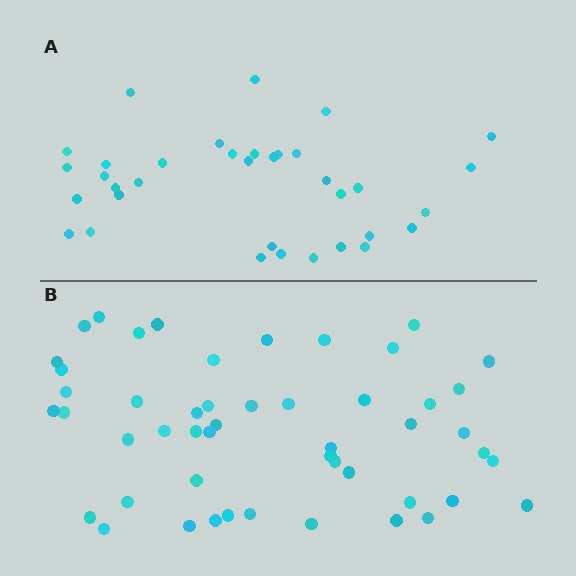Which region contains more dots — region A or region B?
Region B (the bottom region) has more dots.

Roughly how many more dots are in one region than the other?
Region B has approximately 15 more dots than region A.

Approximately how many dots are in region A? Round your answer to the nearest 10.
About 40 dots. (The exact count is 35, which rounds to 40.)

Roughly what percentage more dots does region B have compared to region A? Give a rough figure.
About 45% more.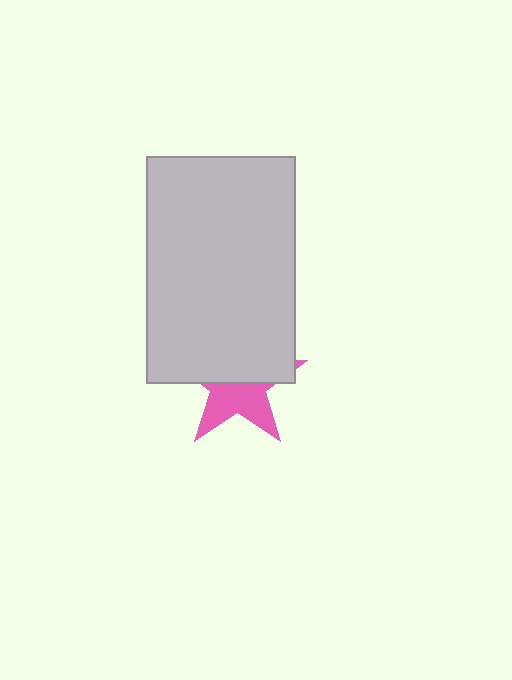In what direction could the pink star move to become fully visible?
The pink star could move down. That would shift it out from behind the light gray rectangle entirely.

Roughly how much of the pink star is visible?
About half of it is visible (roughly 46%).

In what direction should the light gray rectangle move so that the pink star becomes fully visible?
The light gray rectangle should move up. That is the shortest direction to clear the overlap and leave the pink star fully visible.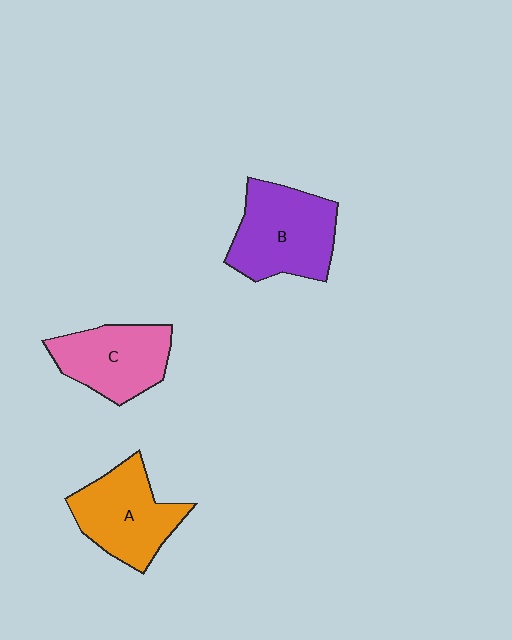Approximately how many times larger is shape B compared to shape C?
Approximately 1.2 times.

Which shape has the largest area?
Shape B (purple).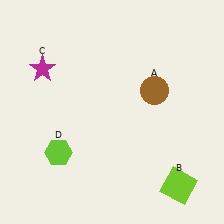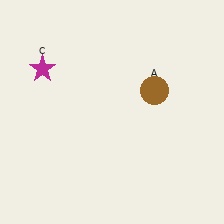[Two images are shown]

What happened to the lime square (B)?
The lime square (B) was removed in Image 2. It was in the bottom-right area of Image 1.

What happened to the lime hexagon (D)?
The lime hexagon (D) was removed in Image 2. It was in the bottom-left area of Image 1.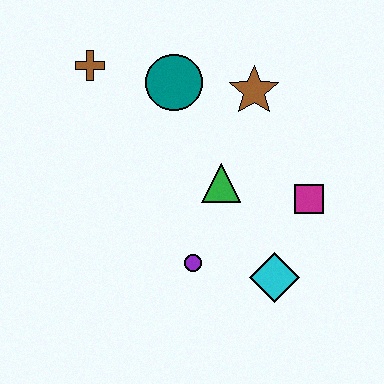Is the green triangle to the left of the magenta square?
Yes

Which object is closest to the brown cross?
The teal circle is closest to the brown cross.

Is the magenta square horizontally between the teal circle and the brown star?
No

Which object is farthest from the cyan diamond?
The brown cross is farthest from the cyan diamond.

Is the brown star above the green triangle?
Yes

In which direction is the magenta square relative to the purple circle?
The magenta square is to the right of the purple circle.